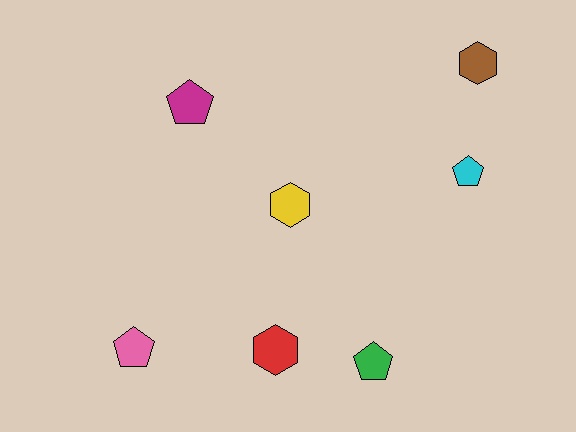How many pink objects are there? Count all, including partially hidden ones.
There is 1 pink object.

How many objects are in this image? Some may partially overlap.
There are 7 objects.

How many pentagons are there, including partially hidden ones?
There are 4 pentagons.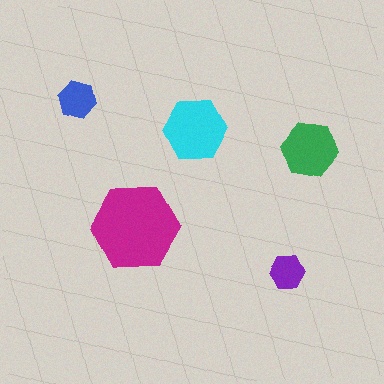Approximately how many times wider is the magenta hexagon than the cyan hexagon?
About 1.5 times wider.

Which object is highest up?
The blue hexagon is topmost.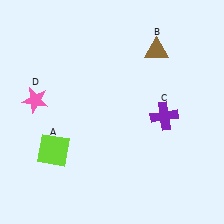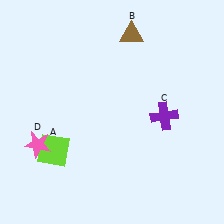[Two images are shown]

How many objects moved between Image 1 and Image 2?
2 objects moved between the two images.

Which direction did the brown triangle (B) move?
The brown triangle (B) moved left.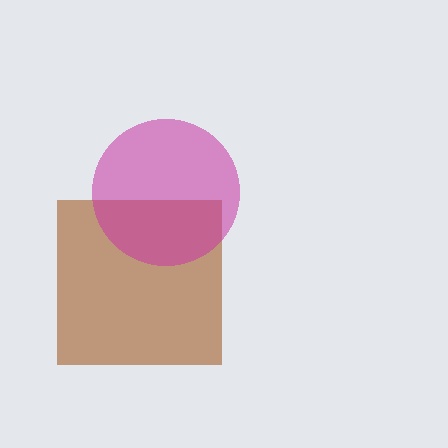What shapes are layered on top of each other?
The layered shapes are: a brown square, a magenta circle.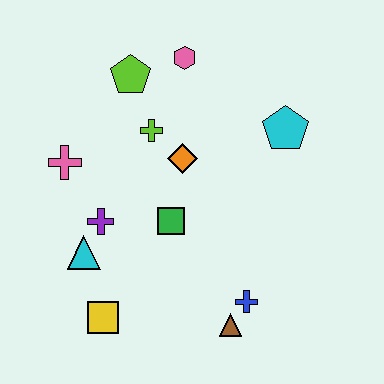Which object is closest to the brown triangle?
The blue cross is closest to the brown triangle.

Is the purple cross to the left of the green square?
Yes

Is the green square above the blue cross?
Yes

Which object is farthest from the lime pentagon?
The brown triangle is farthest from the lime pentagon.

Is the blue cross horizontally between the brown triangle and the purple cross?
No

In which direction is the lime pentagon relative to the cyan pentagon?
The lime pentagon is to the left of the cyan pentagon.